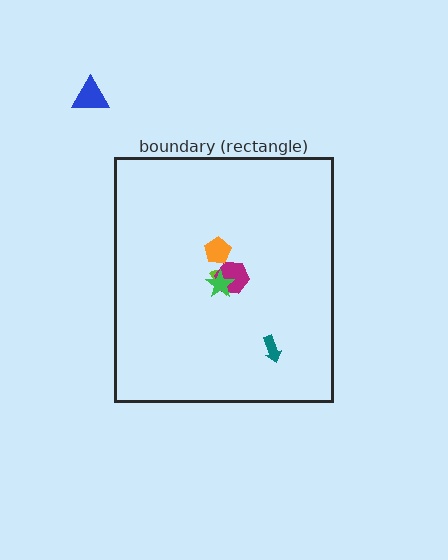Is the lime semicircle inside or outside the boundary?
Inside.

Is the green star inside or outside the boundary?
Inside.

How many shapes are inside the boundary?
5 inside, 1 outside.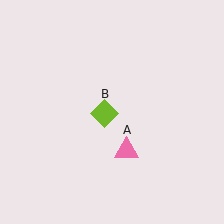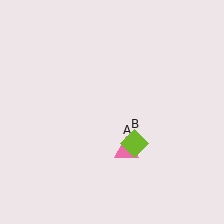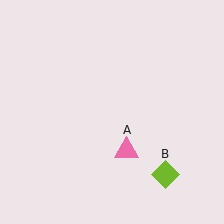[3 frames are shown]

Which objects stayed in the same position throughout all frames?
Pink triangle (object A) remained stationary.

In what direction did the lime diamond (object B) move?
The lime diamond (object B) moved down and to the right.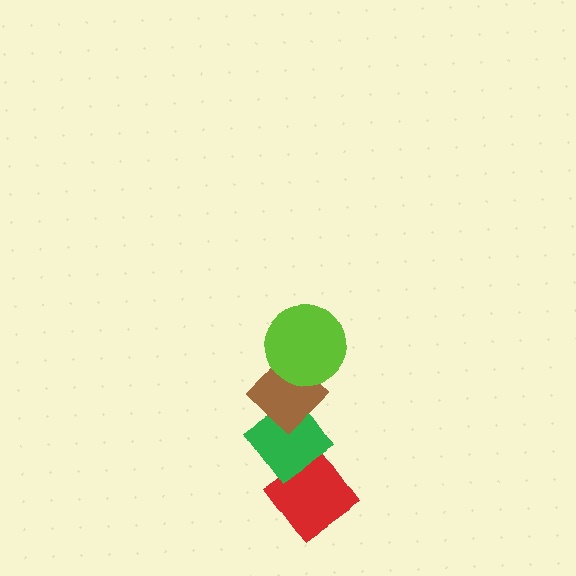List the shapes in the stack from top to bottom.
From top to bottom: the lime circle, the brown diamond, the green diamond, the red diamond.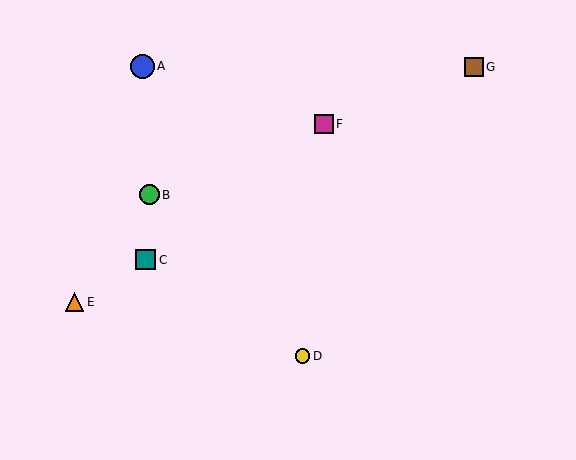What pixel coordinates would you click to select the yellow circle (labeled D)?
Click at (302, 356) to select the yellow circle D.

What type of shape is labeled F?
Shape F is a magenta square.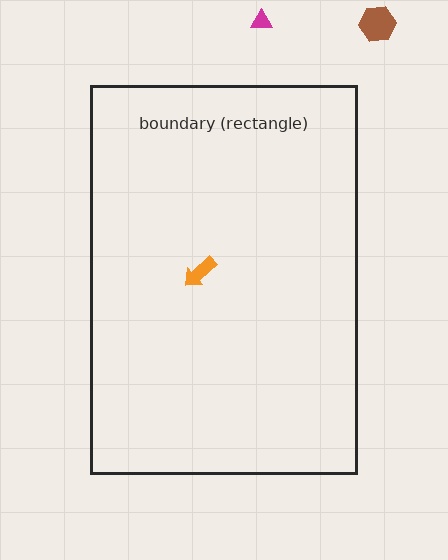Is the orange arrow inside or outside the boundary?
Inside.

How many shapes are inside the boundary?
1 inside, 2 outside.